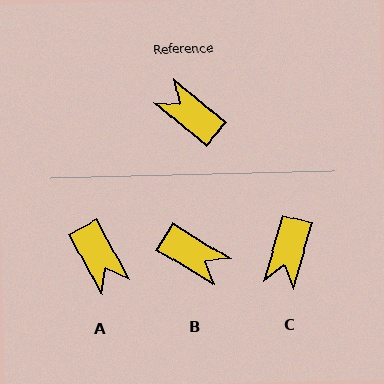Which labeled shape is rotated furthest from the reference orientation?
B, about 171 degrees away.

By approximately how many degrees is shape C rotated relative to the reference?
Approximately 115 degrees counter-clockwise.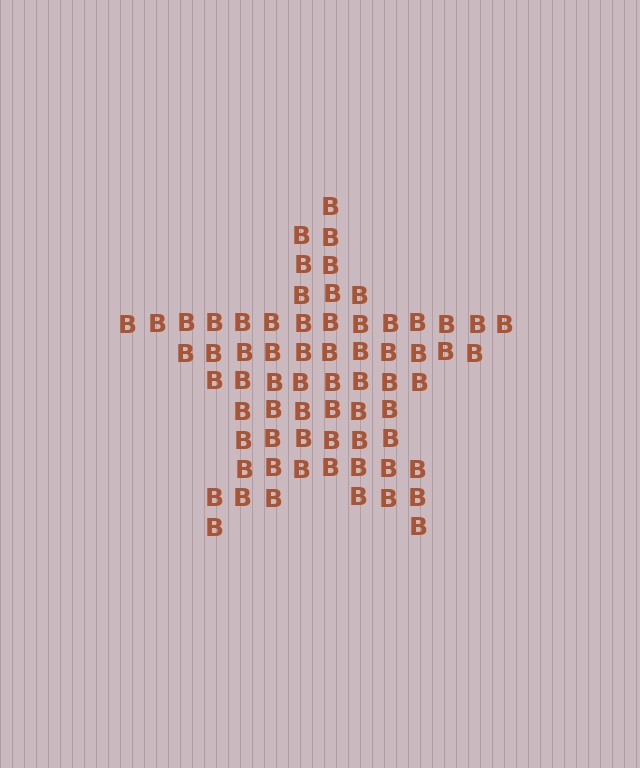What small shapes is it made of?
It is made of small letter B's.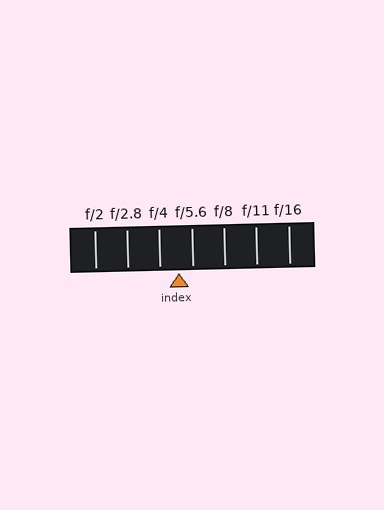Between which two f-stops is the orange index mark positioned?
The index mark is between f/4 and f/5.6.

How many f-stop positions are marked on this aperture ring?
There are 7 f-stop positions marked.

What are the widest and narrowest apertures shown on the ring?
The widest aperture shown is f/2 and the narrowest is f/16.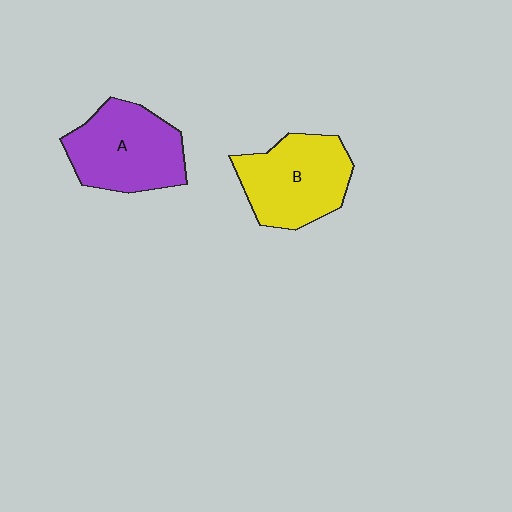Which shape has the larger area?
Shape A (purple).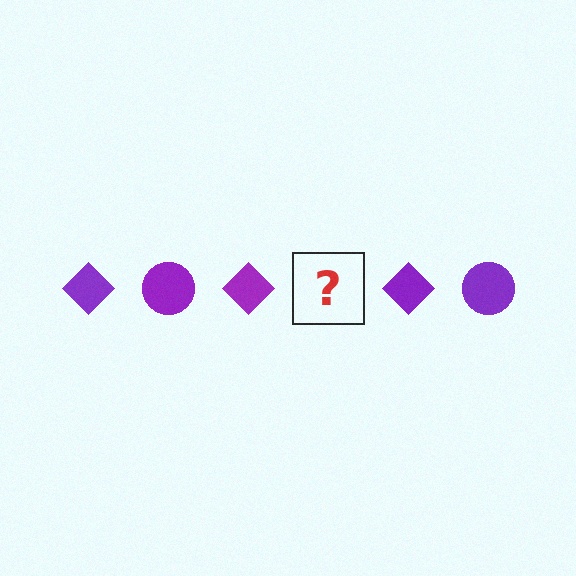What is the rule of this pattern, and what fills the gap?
The rule is that the pattern cycles through diamond, circle shapes in purple. The gap should be filled with a purple circle.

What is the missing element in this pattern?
The missing element is a purple circle.